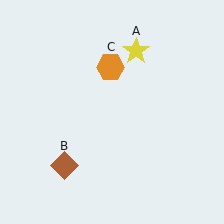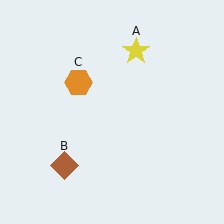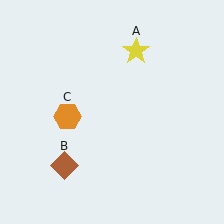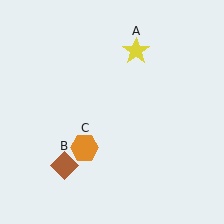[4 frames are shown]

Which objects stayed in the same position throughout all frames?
Yellow star (object A) and brown diamond (object B) remained stationary.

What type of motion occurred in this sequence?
The orange hexagon (object C) rotated counterclockwise around the center of the scene.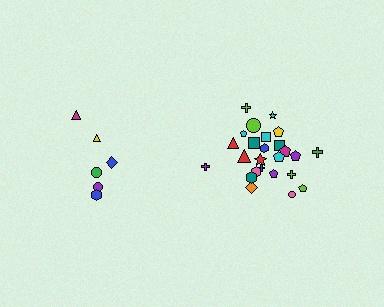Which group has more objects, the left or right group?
The right group.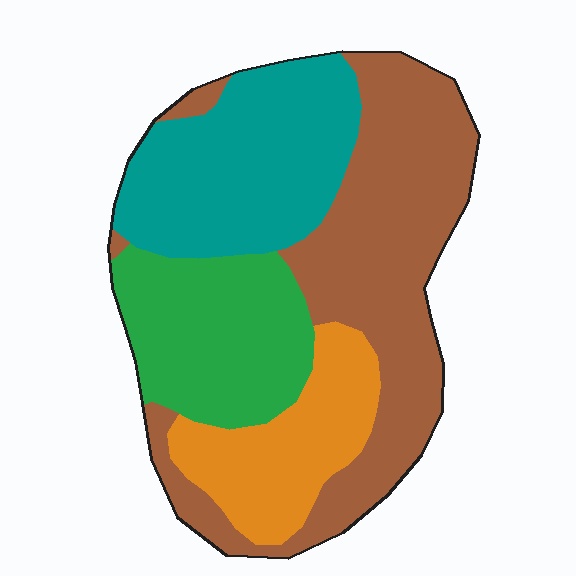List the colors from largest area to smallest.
From largest to smallest: brown, teal, green, orange.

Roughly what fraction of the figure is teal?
Teal covers 25% of the figure.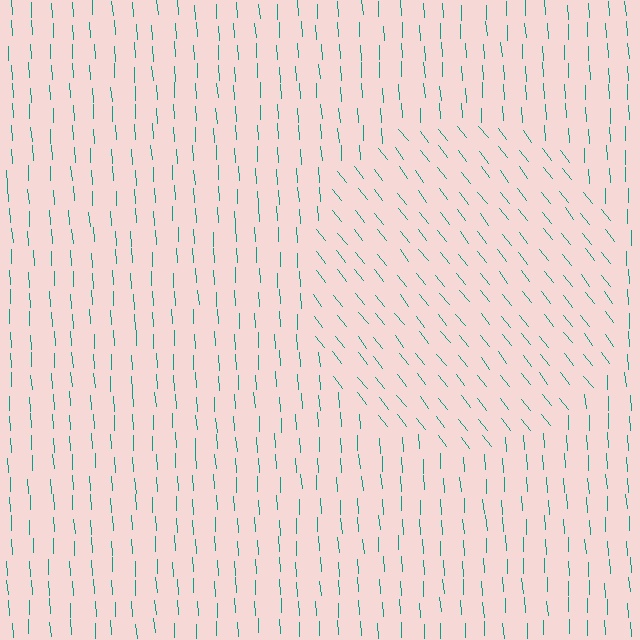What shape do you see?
I see a circle.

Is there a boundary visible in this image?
Yes, there is a texture boundary formed by a change in line orientation.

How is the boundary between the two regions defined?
The boundary is defined purely by a change in line orientation (approximately 35 degrees difference). All lines are the same color and thickness.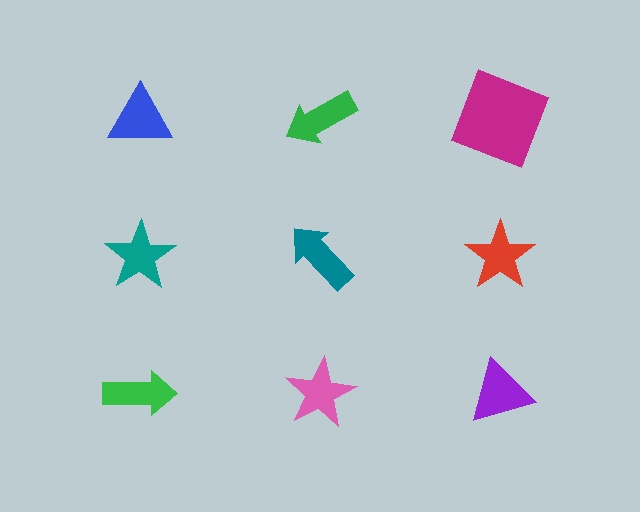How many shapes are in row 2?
3 shapes.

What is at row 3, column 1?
A green arrow.